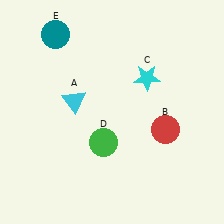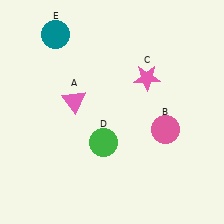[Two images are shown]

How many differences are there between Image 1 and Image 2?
There are 3 differences between the two images.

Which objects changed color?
A changed from cyan to pink. B changed from red to pink. C changed from cyan to pink.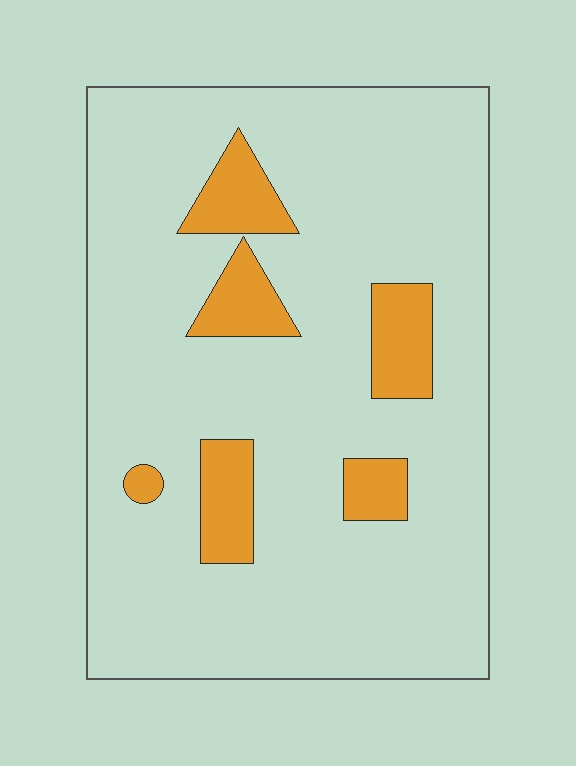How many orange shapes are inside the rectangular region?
6.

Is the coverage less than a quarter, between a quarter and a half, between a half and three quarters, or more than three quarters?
Less than a quarter.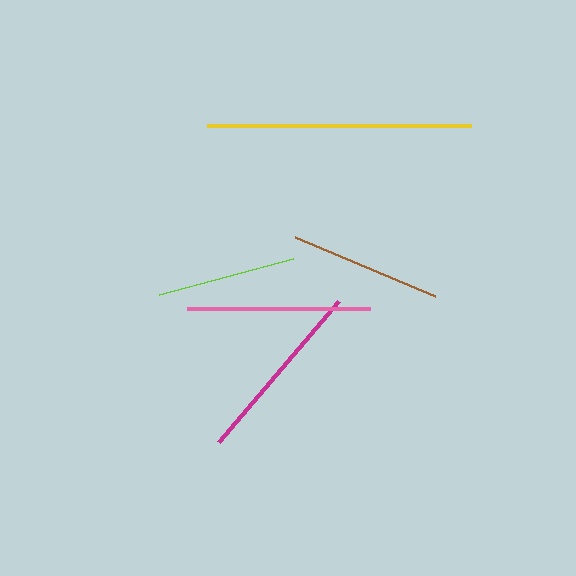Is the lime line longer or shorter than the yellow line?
The yellow line is longer than the lime line.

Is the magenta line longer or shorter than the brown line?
The magenta line is longer than the brown line.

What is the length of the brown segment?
The brown segment is approximately 152 pixels long.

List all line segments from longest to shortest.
From longest to shortest: yellow, magenta, pink, brown, lime.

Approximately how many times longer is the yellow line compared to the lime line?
The yellow line is approximately 1.9 times the length of the lime line.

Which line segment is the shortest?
The lime line is the shortest at approximately 139 pixels.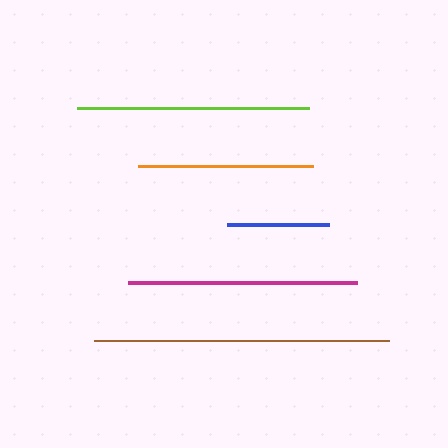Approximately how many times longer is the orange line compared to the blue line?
The orange line is approximately 1.7 times the length of the blue line.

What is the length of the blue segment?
The blue segment is approximately 102 pixels long.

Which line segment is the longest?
The brown line is the longest at approximately 295 pixels.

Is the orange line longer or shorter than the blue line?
The orange line is longer than the blue line.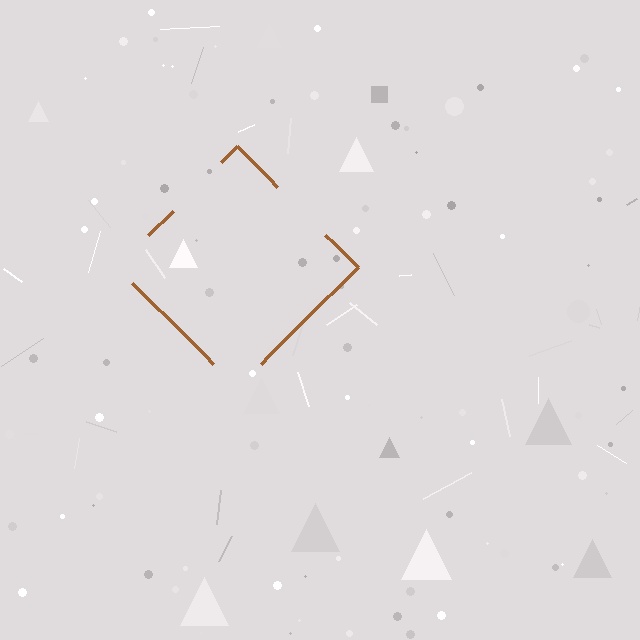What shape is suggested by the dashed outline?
The dashed outline suggests a diamond.